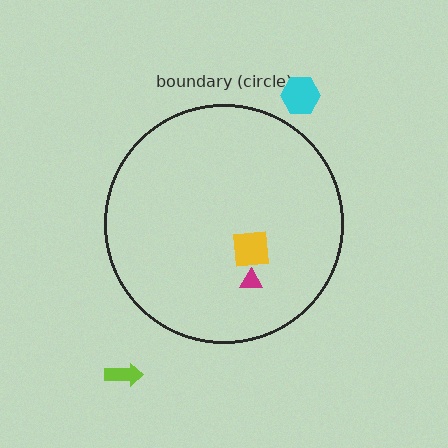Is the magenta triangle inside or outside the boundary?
Inside.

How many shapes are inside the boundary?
2 inside, 2 outside.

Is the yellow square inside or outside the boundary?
Inside.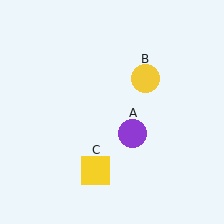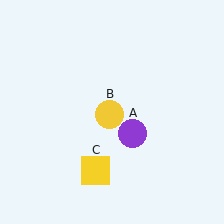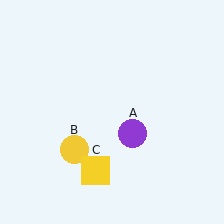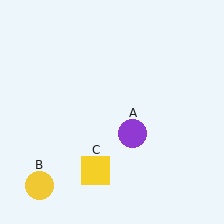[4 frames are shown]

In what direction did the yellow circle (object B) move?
The yellow circle (object B) moved down and to the left.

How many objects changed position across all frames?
1 object changed position: yellow circle (object B).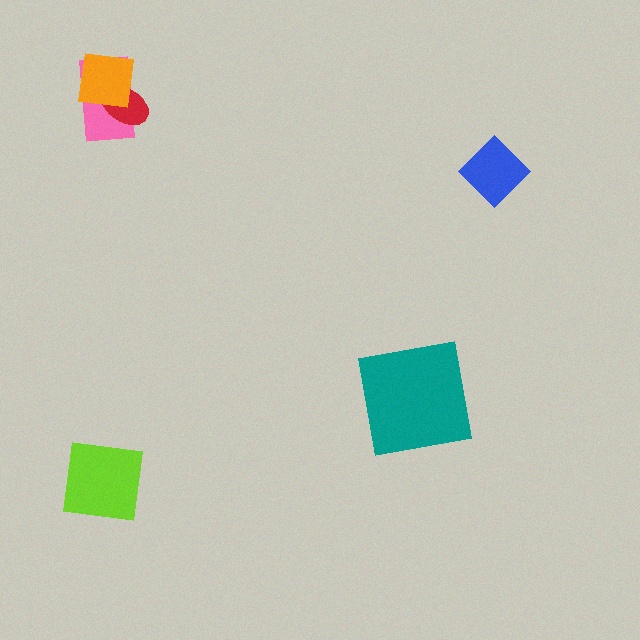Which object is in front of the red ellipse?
The orange square is in front of the red ellipse.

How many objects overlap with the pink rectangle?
2 objects overlap with the pink rectangle.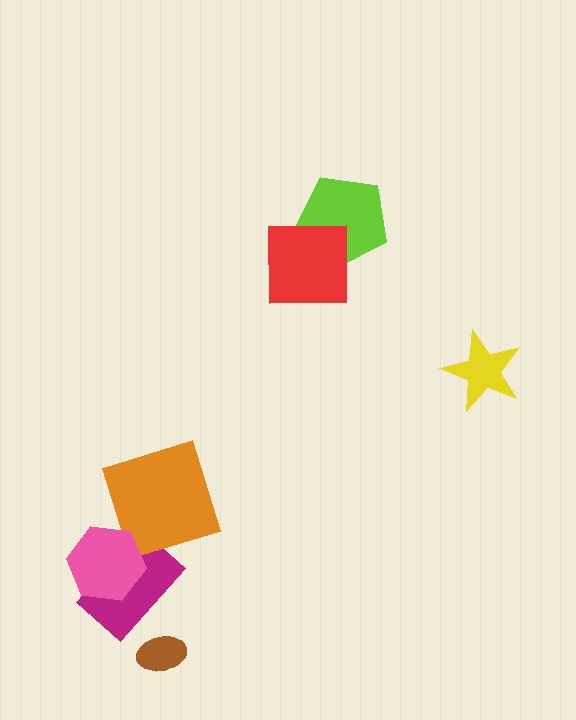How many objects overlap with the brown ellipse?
0 objects overlap with the brown ellipse.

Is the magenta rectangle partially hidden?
Yes, it is partially covered by another shape.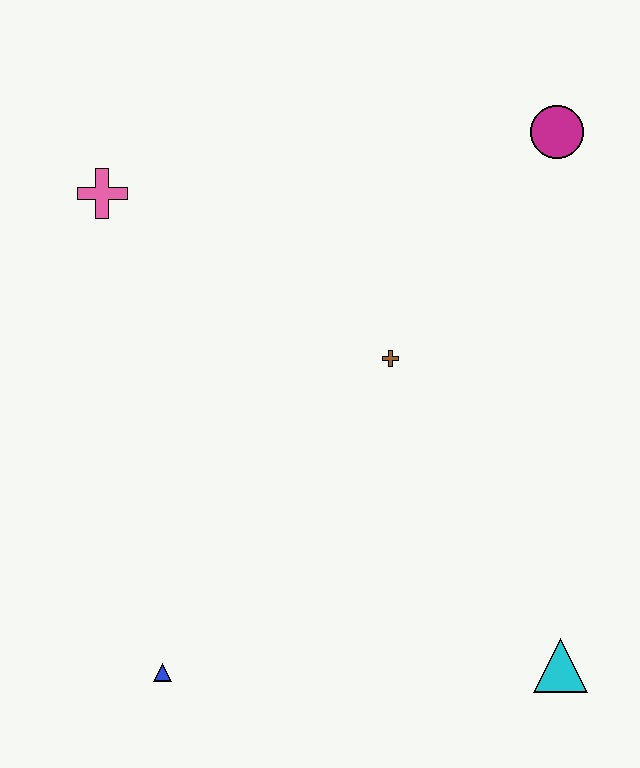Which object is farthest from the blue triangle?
The magenta circle is farthest from the blue triangle.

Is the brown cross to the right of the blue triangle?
Yes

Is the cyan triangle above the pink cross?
No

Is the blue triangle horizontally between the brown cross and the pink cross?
Yes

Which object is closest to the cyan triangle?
The brown cross is closest to the cyan triangle.